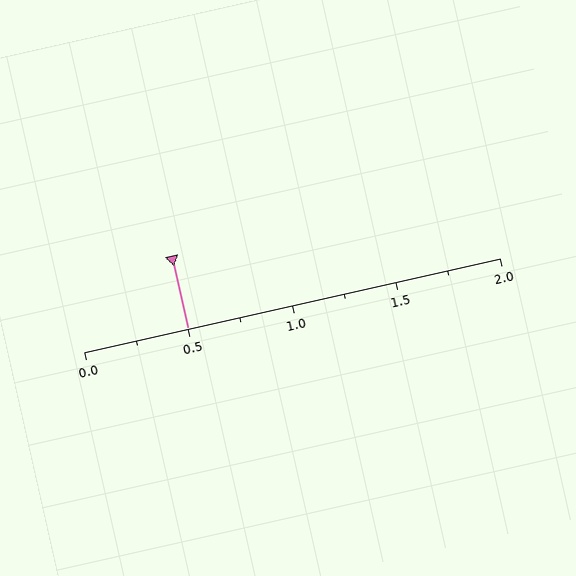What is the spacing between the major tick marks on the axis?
The major ticks are spaced 0.5 apart.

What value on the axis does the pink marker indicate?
The marker indicates approximately 0.5.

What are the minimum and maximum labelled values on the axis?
The axis runs from 0.0 to 2.0.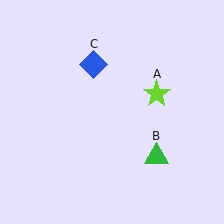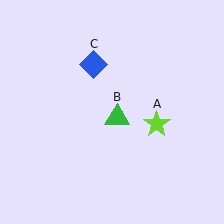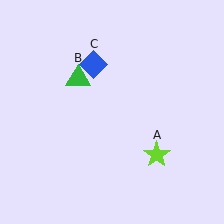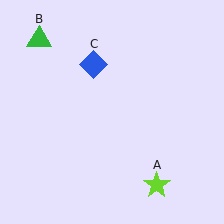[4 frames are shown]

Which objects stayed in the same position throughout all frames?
Blue diamond (object C) remained stationary.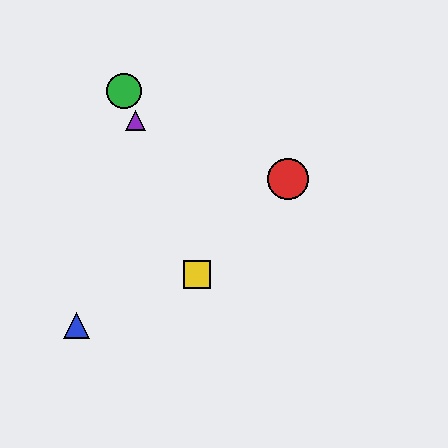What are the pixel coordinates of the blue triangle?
The blue triangle is at (76, 325).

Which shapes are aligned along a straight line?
The green circle, the yellow square, the purple triangle are aligned along a straight line.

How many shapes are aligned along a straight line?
3 shapes (the green circle, the yellow square, the purple triangle) are aligned along a straight line.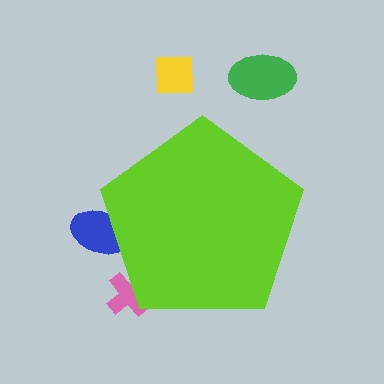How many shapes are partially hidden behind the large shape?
2 shapes are partially hidden.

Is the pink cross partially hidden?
Yes, the pink cross is partially hidden behind the lime pentagon.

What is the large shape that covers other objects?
A lime pentagon.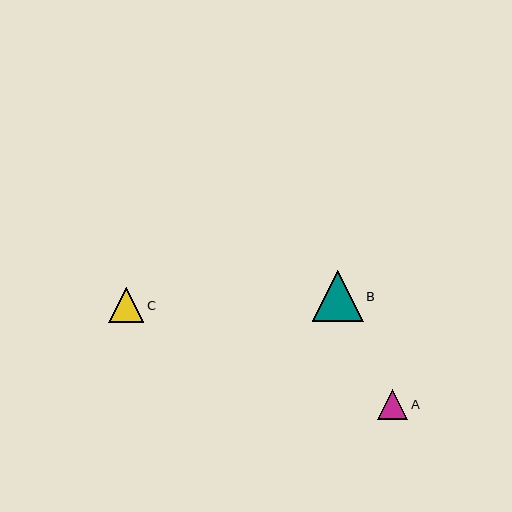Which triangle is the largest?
Triangle B is the largest with a size of approximately 51 pixels.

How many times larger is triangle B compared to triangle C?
Triangle B is approximately 1.5 times the size of triangle C.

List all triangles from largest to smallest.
From largest to smallest: B, C, A.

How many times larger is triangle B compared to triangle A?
Triangle B is approximately 1.7 times the size of triangle A.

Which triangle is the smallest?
Triangle A is the smallest with a size of approximately 30 pixels.